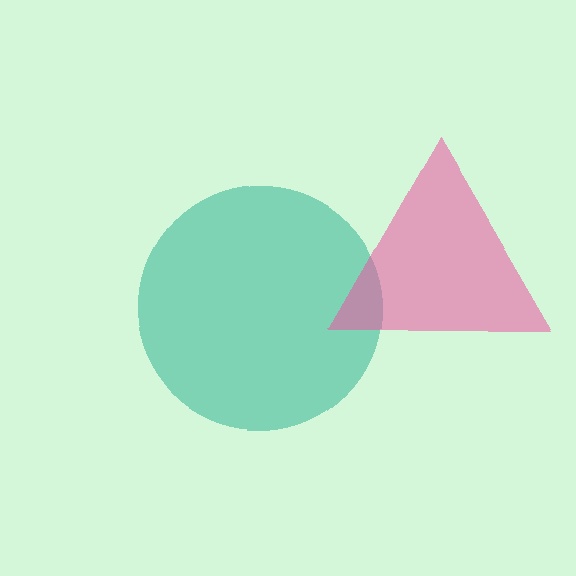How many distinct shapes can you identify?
There are 2 distinct shapes: a teal circle, a pink triangle.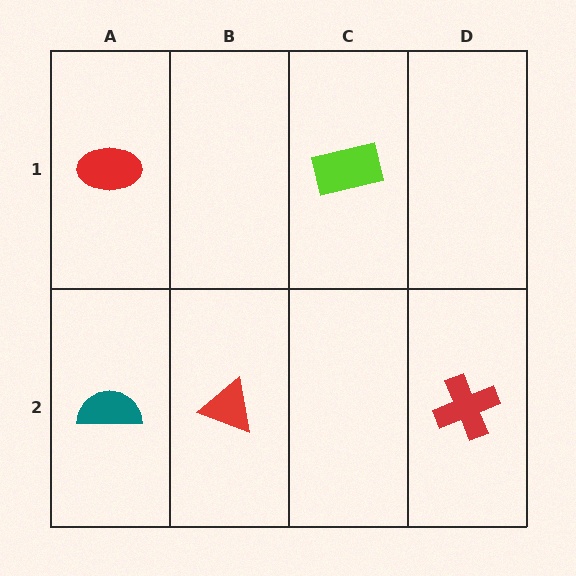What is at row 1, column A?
A red ellipse.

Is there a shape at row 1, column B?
No, that cell is empty.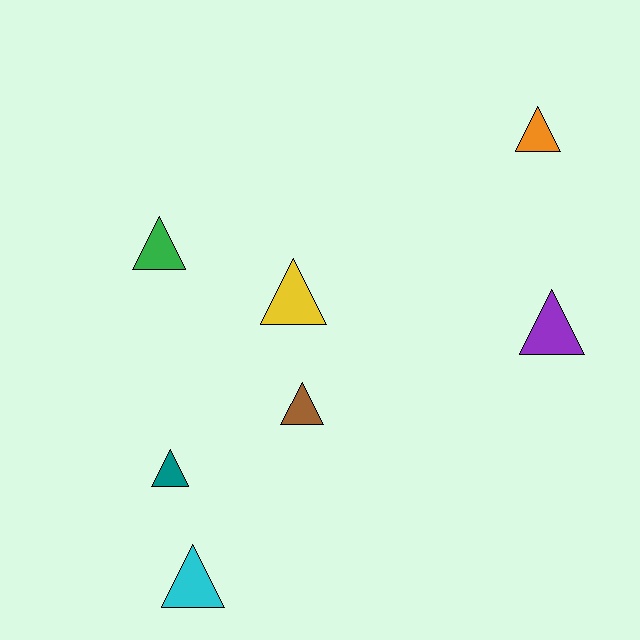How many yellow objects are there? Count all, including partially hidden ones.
There is 1 yellow object.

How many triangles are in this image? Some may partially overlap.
There are 7 triangles.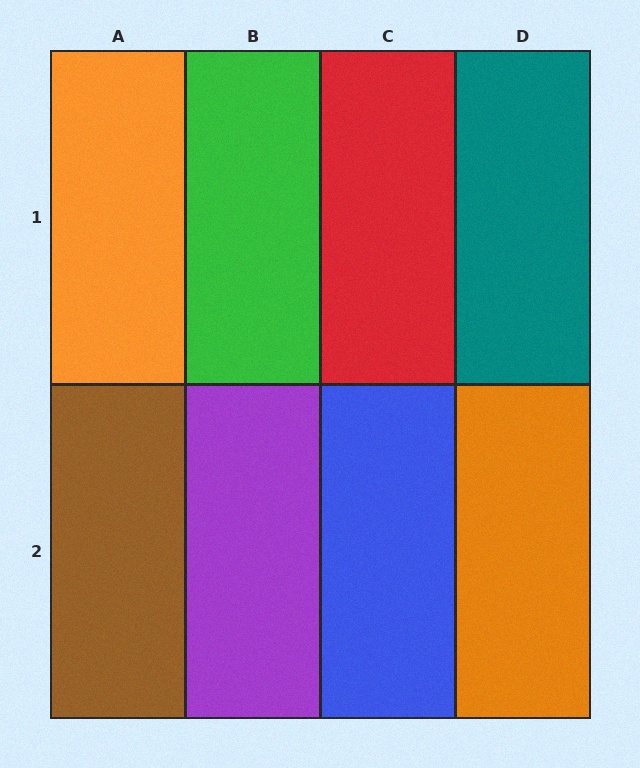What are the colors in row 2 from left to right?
Brown, purple, blue, orange.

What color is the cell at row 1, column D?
Teal.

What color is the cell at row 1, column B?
Green.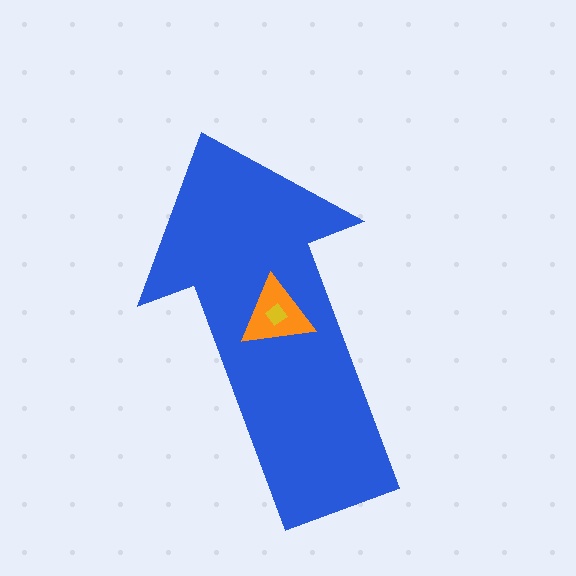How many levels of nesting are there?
3.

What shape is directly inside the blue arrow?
The orange triangle.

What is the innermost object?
The yellow diamond.